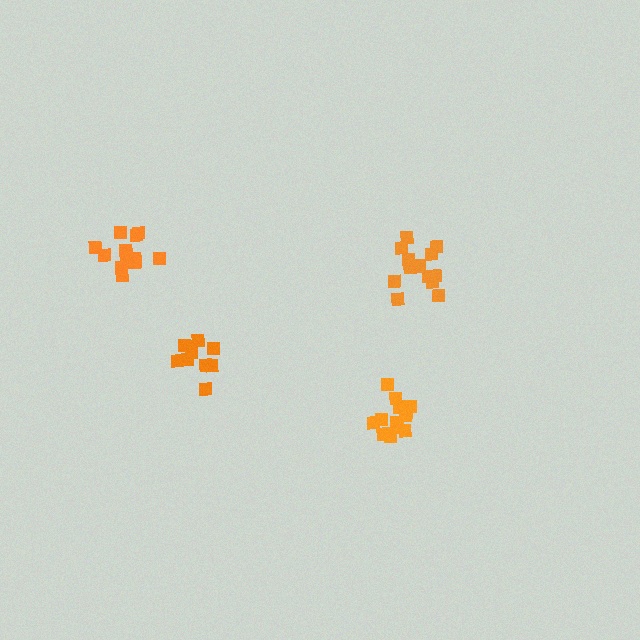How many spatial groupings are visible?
There are 4 spatial groupings.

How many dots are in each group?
Group 1: 14 dots, Group 2: 10 dots, Group 3: 13 dots, Group 4: 15 dots (52 total).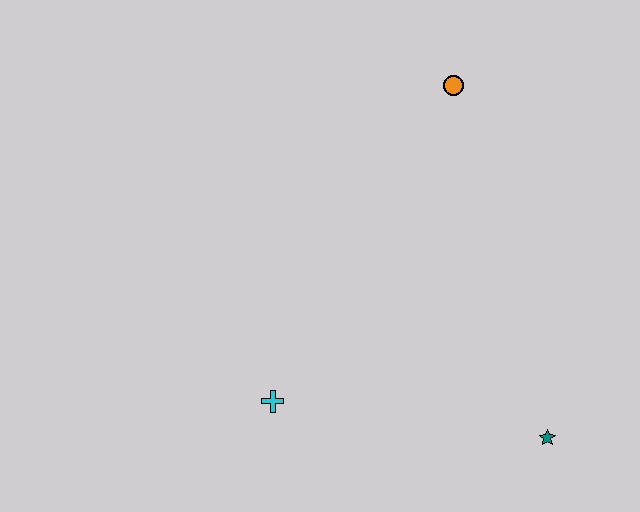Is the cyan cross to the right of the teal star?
No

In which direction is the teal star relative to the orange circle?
The teal star is below the orange circle.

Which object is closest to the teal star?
The cyan cross is closest to the teal star.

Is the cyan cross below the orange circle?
Yes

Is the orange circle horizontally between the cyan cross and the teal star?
Yes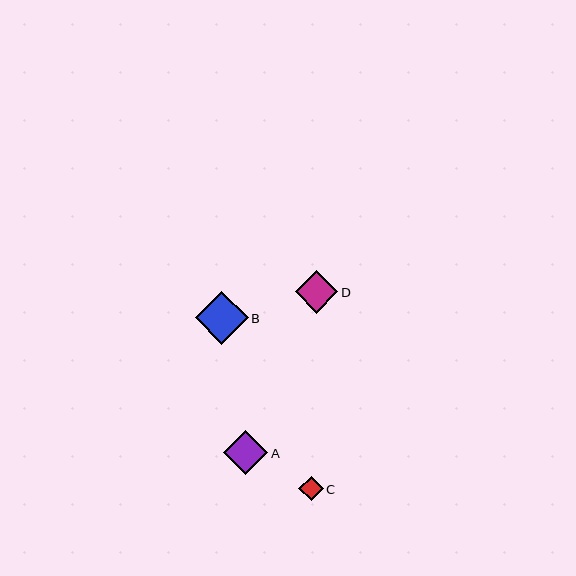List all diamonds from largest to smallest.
From largest to smallest: B, A, D, C.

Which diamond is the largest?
Diamond B is the largest with a size of approximately 53 pixels.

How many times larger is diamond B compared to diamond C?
Diamond B is approximately 2.2 times the size of diamond C.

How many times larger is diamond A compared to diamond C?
Diamond A is approximately 1.8 times the size of diamond C.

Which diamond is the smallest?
Diamond C is the smallest with a size of approximately 24 pixels.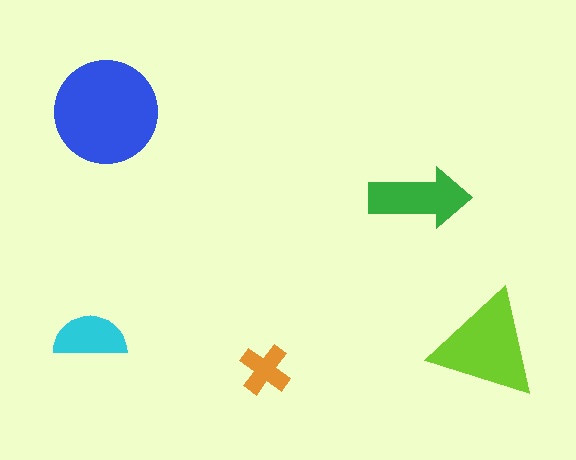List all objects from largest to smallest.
The blue circle, the lime triangle, the green arrow, the cyan semicircle, the orange cross.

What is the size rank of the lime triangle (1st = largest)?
2nd.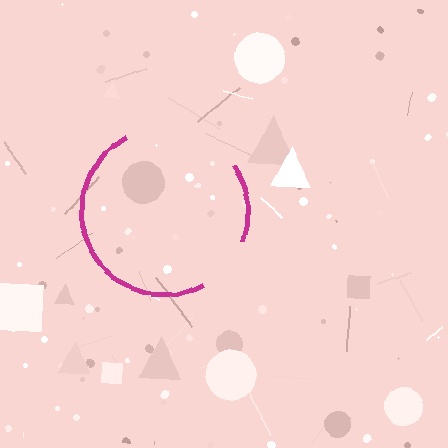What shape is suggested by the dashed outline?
The dashed outline suggests a circle.